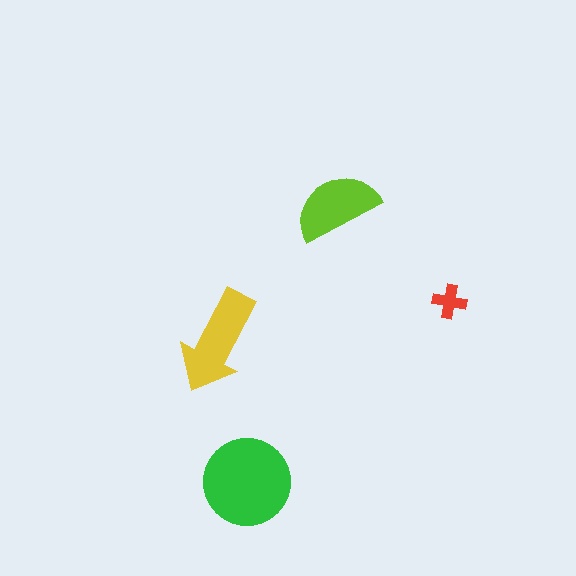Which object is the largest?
The green circle.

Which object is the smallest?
The red cross.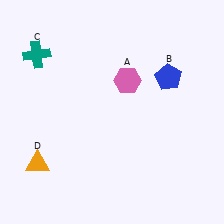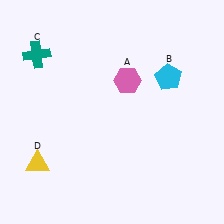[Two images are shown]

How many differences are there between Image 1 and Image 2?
There are 2 differences between the two images.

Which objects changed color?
B changed from blue to cyan. D changed from orange to yellow.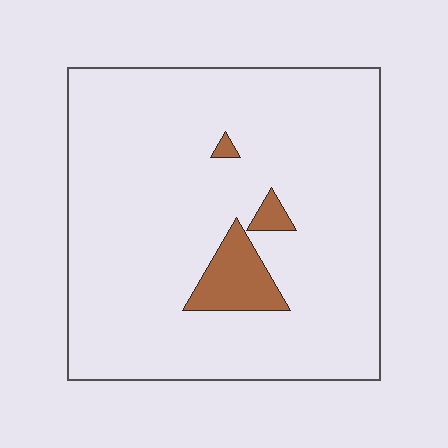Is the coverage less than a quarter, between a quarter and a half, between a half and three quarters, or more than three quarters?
Less than a quarter.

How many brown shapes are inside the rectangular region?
3.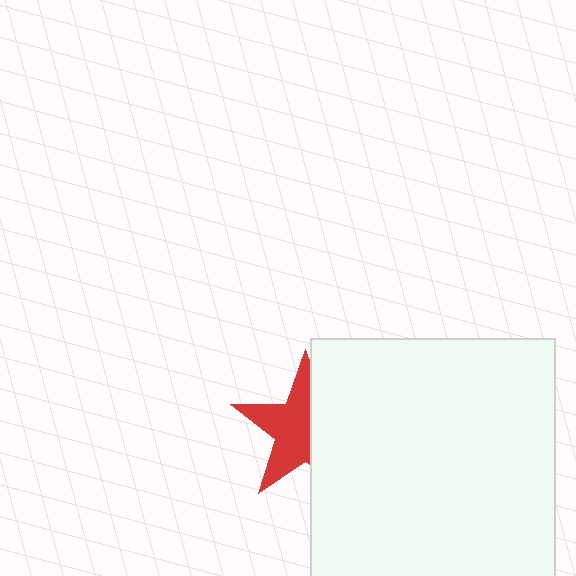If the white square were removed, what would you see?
You would see the complete red star.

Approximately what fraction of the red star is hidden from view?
Roughly 44% of the red star is hidden behind the white square.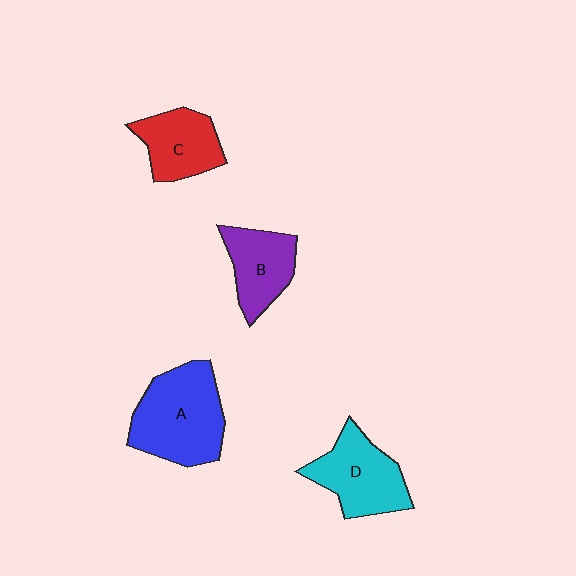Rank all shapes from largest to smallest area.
From largest to smallest: A (blue), D (cyan), C (red), B (purple).